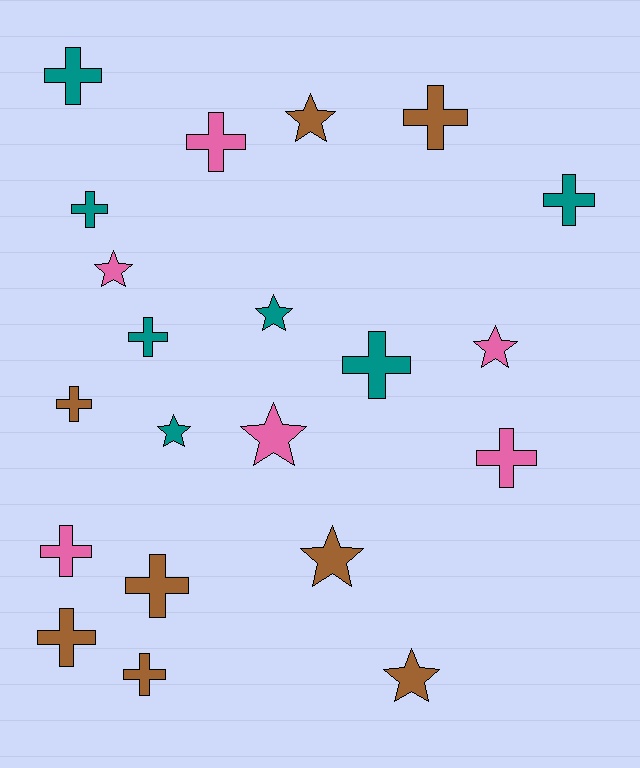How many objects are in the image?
There are 21 objects.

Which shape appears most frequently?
Cross, with 13 objects.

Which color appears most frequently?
Brown, with 8 objects.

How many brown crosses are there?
There are 5 brown crosses.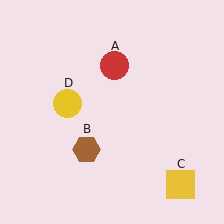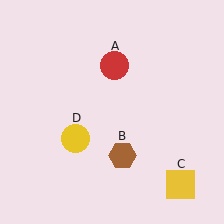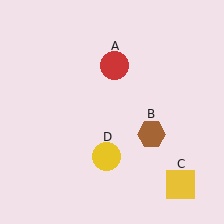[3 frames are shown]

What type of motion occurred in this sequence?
The brown hexagon (object B), yellow circle (object D) rotated counterclockwise around the center of the scene.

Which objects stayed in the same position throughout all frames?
Red circle (object A) and yellow square (object C) remained stationary.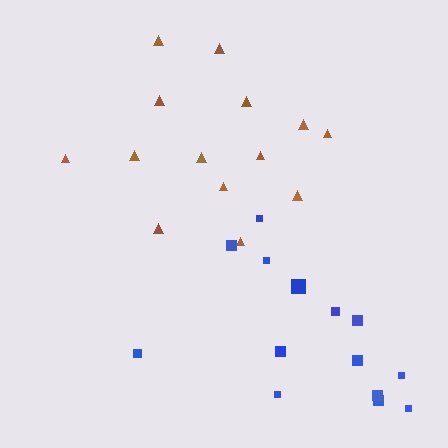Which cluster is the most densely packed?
Blue.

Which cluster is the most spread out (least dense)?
Brown.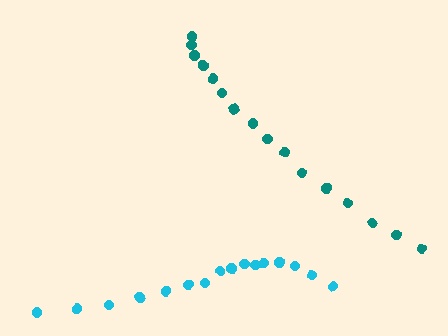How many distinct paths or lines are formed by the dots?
There are 2 distinct paths.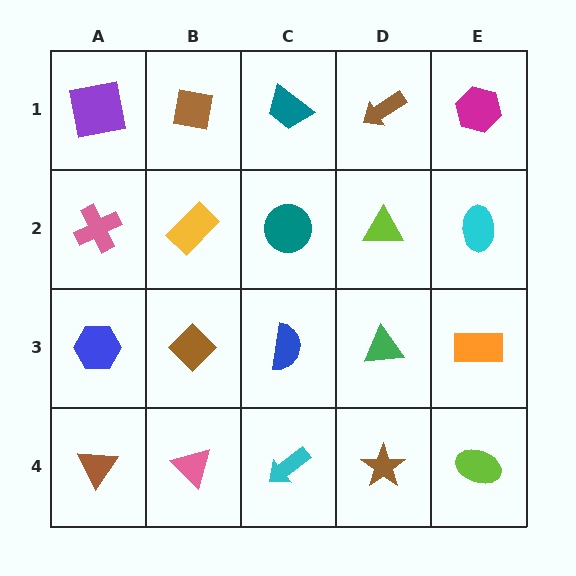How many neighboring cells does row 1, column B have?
3.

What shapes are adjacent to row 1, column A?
A pink cross (row 2, column A), a brown square (row 1, column B).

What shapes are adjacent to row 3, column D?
A lime triangle (row 2, column D), a brown star (row 4, column D), a blue semicircle (row 3, column C), an orange rectangle (row 3, column E).